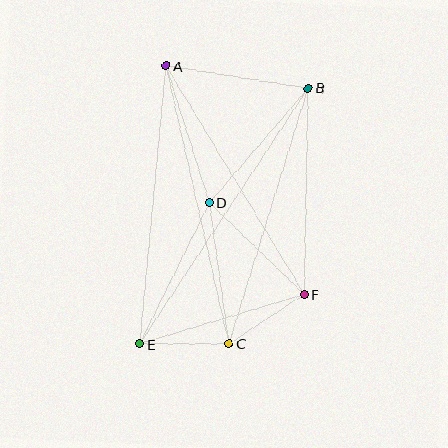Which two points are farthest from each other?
Points B and E are farthest from each other.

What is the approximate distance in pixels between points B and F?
The distance between B and F is approximately 207 pixels.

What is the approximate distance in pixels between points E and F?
The distance between E and F is approximately 171 pixels.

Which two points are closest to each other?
Points C and E are closest to each other.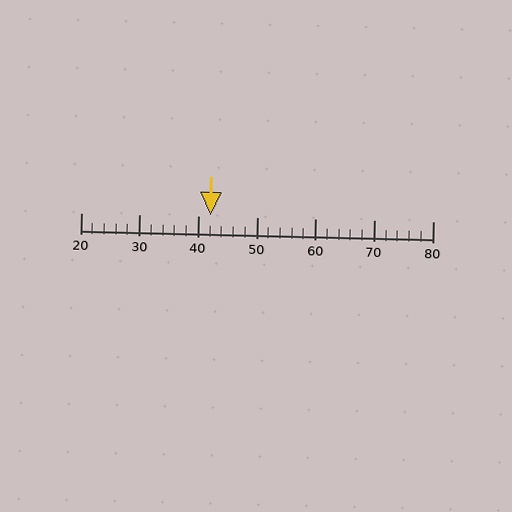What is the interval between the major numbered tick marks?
The major tick marks are spaced 10 units apart.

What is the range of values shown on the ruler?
The ruler shows values from 20 to 80.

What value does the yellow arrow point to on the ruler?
The yellow arrow points to approximately 42.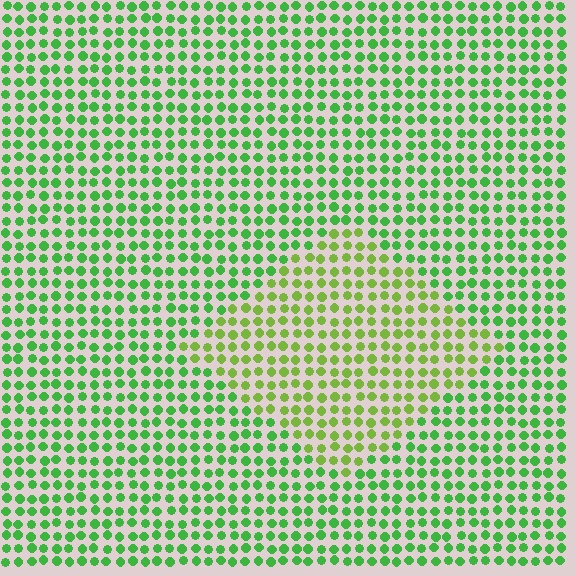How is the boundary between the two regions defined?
The boundary is defined purely by a slight shift in hue (about 31 degrees). Spacing, size, and orientation are identical on both sides.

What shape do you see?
I see a diamond.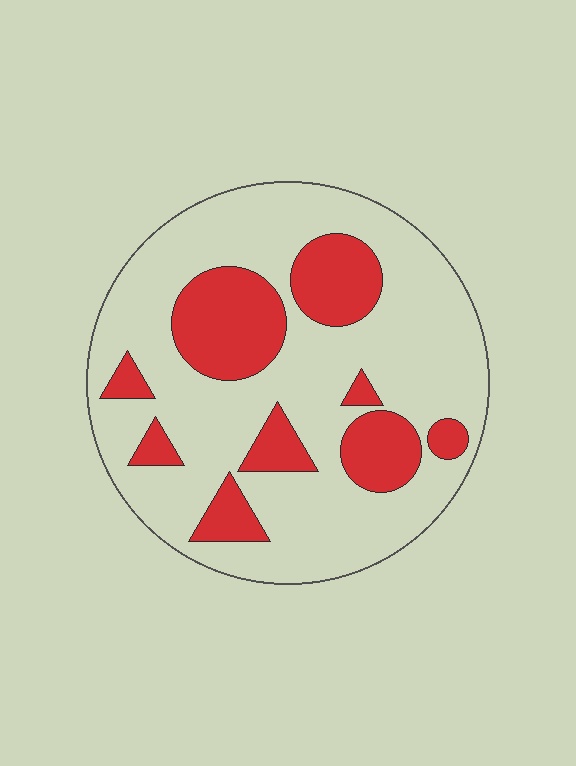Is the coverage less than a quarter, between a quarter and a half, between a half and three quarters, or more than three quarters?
Between a quarter and a half.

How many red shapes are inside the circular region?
9.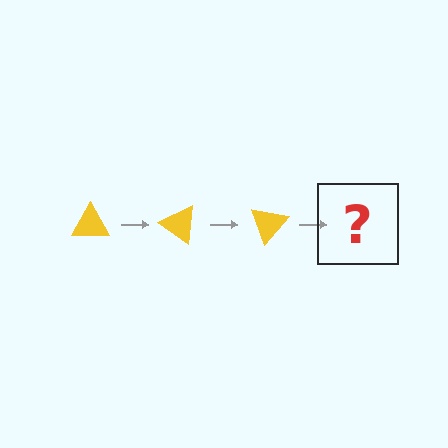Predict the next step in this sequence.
The next step is a yellow triangle rotated 105 degrees.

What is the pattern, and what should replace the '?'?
The pattern is that the triangle rotates 35 degrees each step. The '?' should be a yellow triangle rotated 105 degrees.